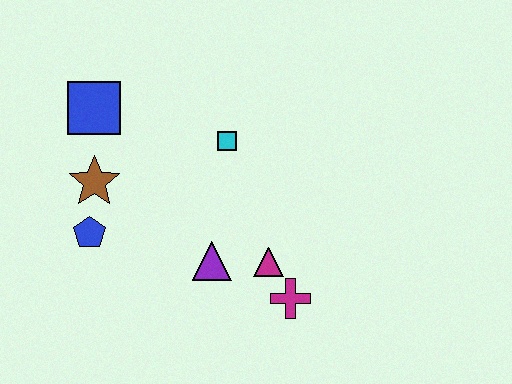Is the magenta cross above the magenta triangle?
No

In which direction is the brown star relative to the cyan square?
The brown star is to the left of the cyan square.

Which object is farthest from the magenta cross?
The blue square is farthest from the magenta cross.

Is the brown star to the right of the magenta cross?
No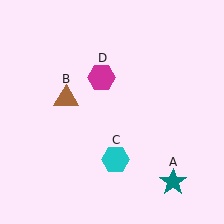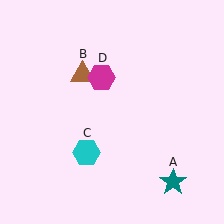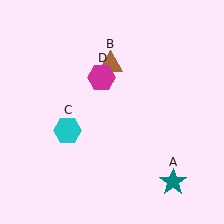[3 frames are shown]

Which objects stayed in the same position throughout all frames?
Teal star (object A) and magenta hexagon (object D) remained stationary.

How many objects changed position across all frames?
2 objects changed position: brown triangle (object B), cyan hexagon (object C).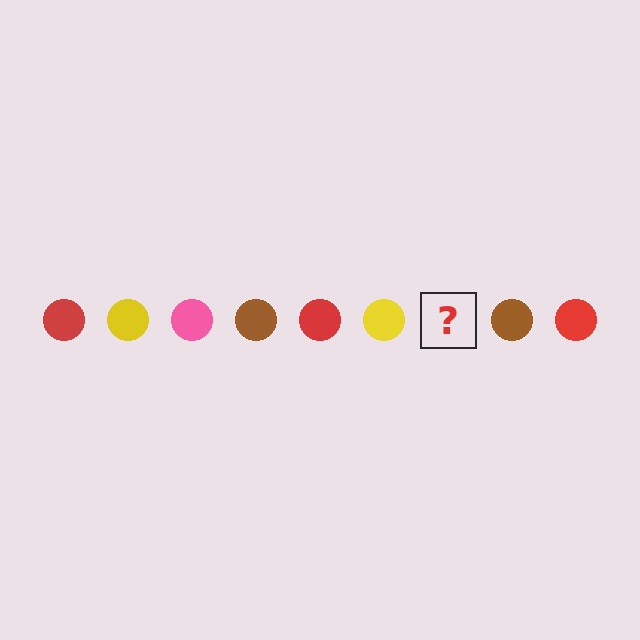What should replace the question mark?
The question mark should be replaced with a pink circle.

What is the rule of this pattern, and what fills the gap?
The rule is that the pattern cycles through red, yellow, pink, brown circles. The gap should be filled with a pink circle.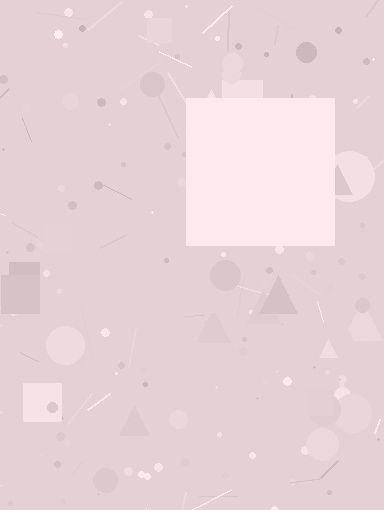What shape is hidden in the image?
A square is hidden in the image.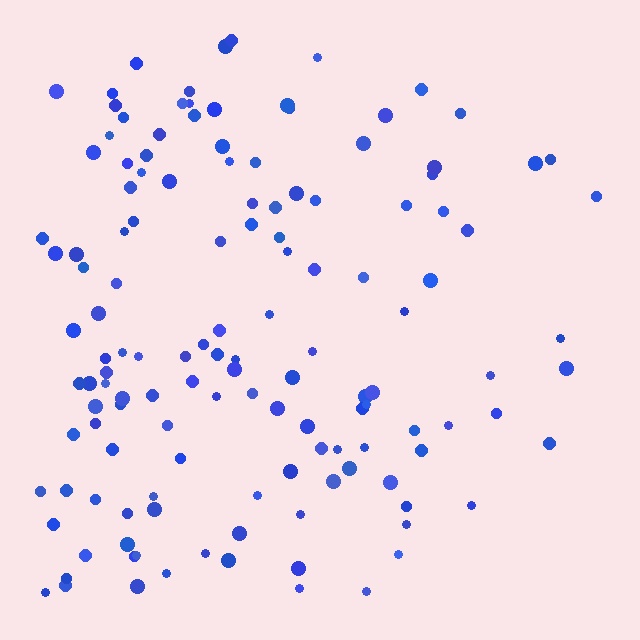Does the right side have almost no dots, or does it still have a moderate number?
Still a moderate number, just noticeably fewer than the left.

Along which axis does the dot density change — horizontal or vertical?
Horizontal.